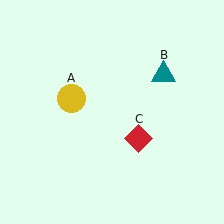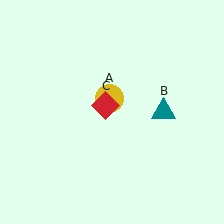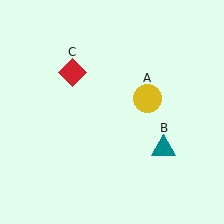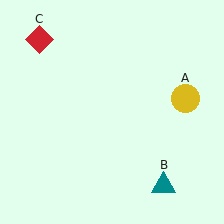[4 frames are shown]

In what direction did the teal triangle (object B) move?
The teal triangle (object B) moved down.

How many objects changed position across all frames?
3 objects changed position: yellow circle (object A), teal triangle (object B), red diamond (object C).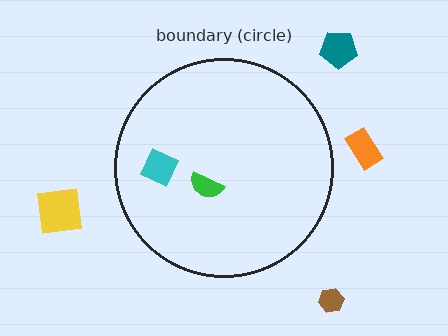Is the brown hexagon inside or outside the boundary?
Outside.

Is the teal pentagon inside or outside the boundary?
Outside.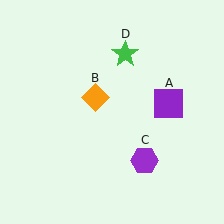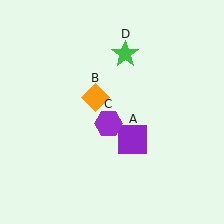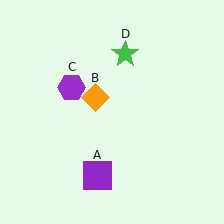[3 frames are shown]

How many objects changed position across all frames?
2 objects changed position: purple square (object A), purple hexagon (object C).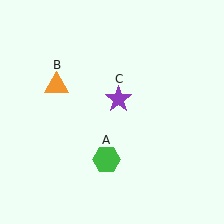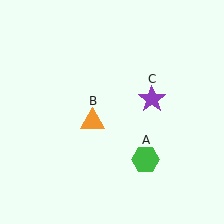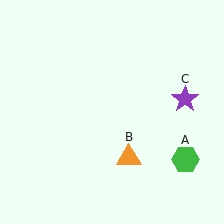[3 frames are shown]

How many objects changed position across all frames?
3 objects changed position: green hexagon (object A), orange triangle (object B), purple star (object C).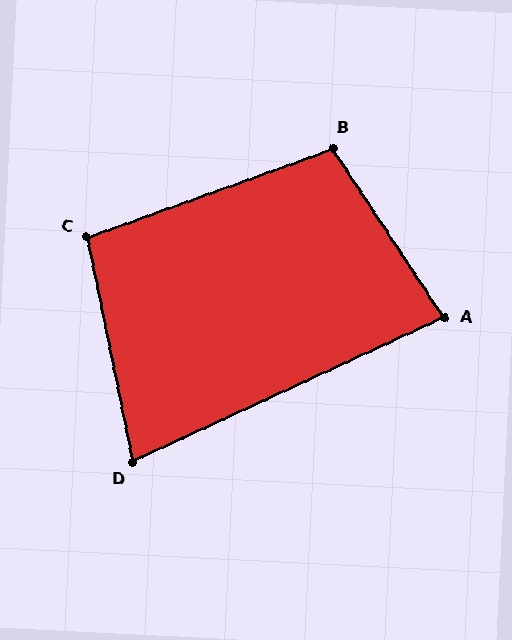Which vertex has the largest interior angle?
B, at approximately 103 degrees.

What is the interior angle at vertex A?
Approximately 82 degrees (acute).